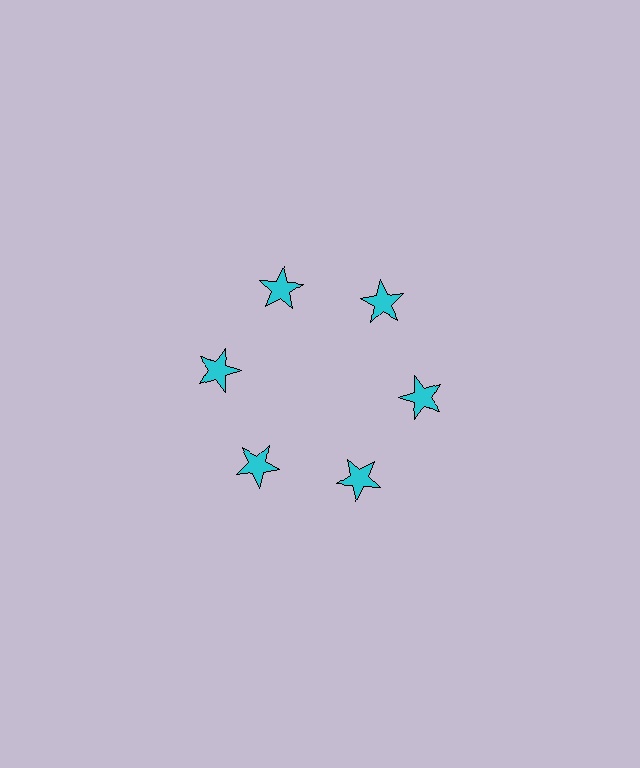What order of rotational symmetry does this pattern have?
This pattern has 6-fold rotational symmetry.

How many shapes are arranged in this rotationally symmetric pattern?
There are 6 shapes, arranged in 6 groups of 1.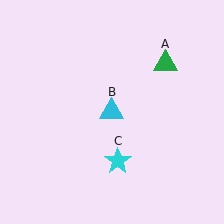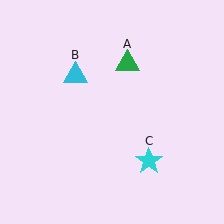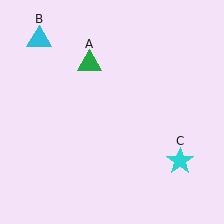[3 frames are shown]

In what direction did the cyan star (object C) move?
The cyan star (object C) moved right.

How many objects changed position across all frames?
3 objects changed position: green triangle (object A), cyan triangle (object B), cyan star (object C).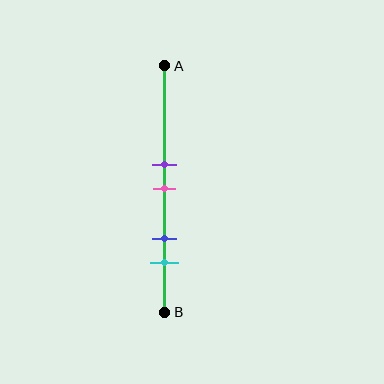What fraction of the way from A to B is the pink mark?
The pink mark is approximately 50% (0.5) of the way from A to B.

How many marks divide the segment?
There are 4 marks dividing the segment.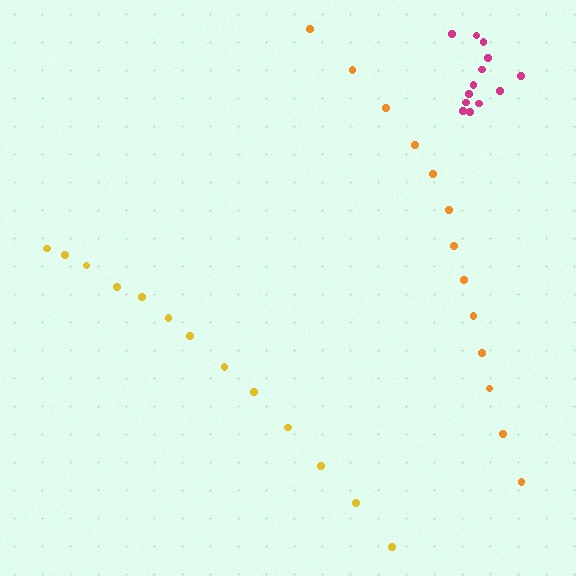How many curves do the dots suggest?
There are 3 distinct paths.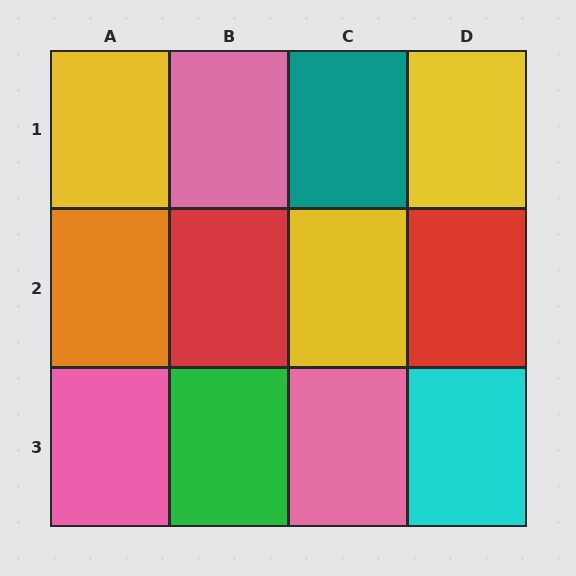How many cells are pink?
3 cells are pink.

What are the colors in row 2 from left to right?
Orange, red, yellow, red.